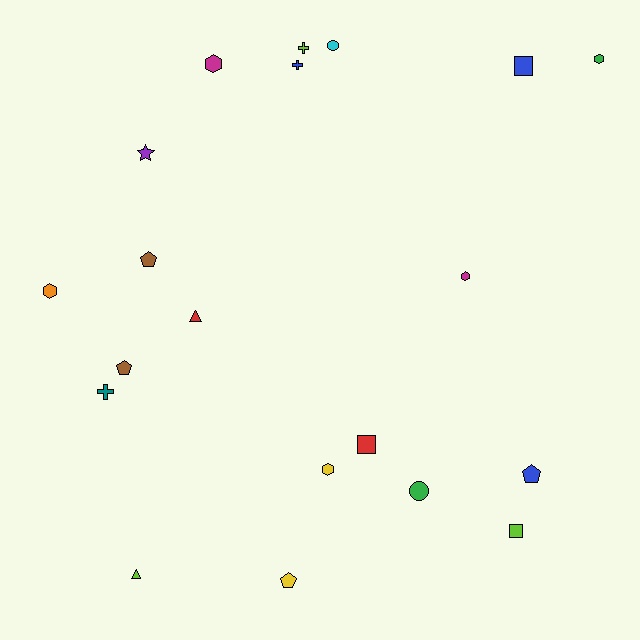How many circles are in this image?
There are 2 circles.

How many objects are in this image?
There are 20 objects.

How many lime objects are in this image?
There are 3 lime objects.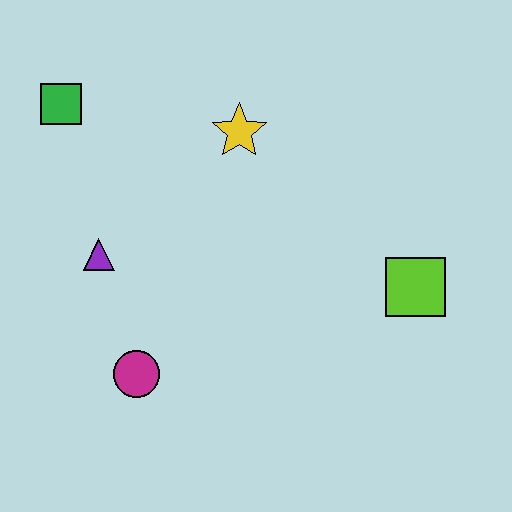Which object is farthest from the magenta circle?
The lime square is farthest from the magenta circle.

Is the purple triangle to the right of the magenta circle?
No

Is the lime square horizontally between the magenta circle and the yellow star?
No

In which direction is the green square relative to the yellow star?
The green square is to the left of the yellow star.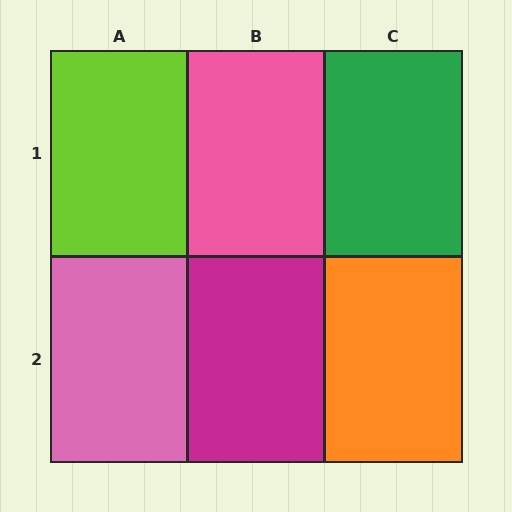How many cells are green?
1 cell is green.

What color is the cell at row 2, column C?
Orange.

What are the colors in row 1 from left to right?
Lime, pink, green.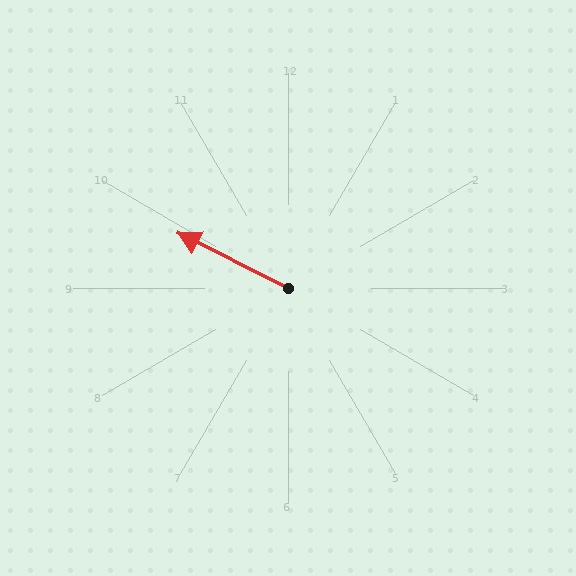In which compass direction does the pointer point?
Northwest.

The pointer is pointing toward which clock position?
Roughly 10 o'clock.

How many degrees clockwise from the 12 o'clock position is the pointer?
Approximately 297 degrees.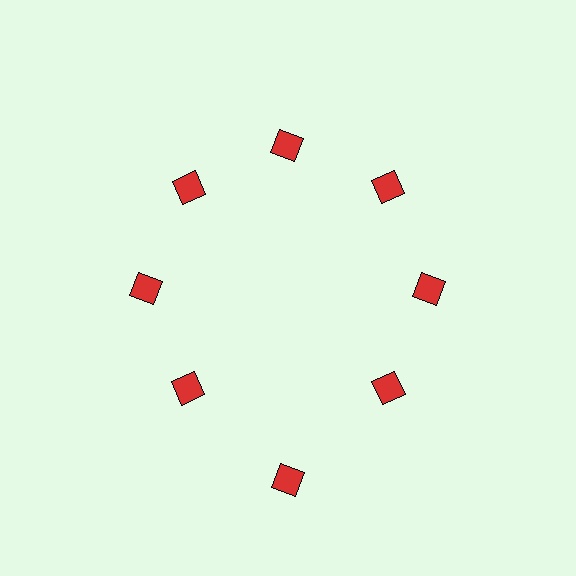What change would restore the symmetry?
The symmetry would be restored by moving it inward, back onto the ring so that all 8 diamonds sit at equal angles and equal distance from the center.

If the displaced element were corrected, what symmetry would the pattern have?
It would have 8-fold rotational symmetry — the pattern would map onto itself every 45 degrees.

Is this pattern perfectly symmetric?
No. The 8 red diamonds are arranged in a ring, but one element near the 6 o'clock position is pushed outward from the center, breaking the 8-fold rotational symmetry.